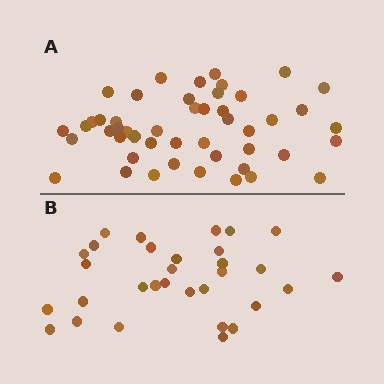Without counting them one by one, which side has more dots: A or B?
Region A (the top region) has more dots.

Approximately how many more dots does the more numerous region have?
Region A has approximately 15 more dots than region B.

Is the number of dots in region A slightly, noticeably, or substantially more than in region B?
Region A has substantially more. The ratio is roughly 1.5 to 1.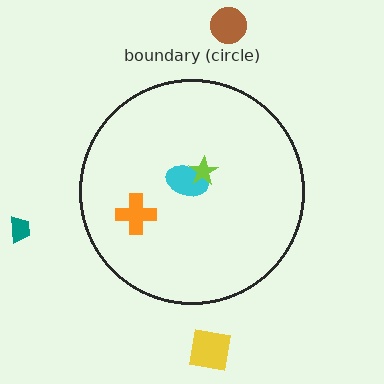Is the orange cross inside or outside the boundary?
Inside.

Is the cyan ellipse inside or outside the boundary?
Inside.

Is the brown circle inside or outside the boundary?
Outside.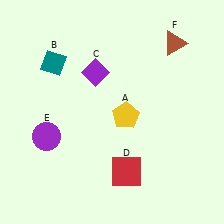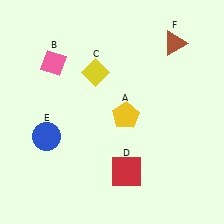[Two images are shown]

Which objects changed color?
B changed from teal to pink. C changed from purple to yellow. E changed from purple to blue.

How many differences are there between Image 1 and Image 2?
There are 3 differences between the two images.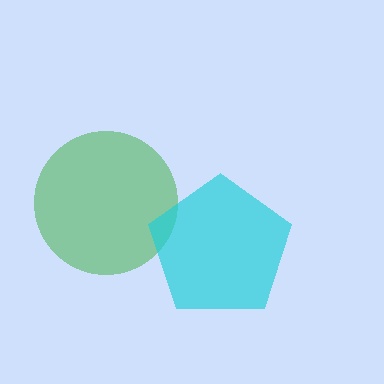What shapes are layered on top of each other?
The layered shapes are: a green circle, a cyan pentagon.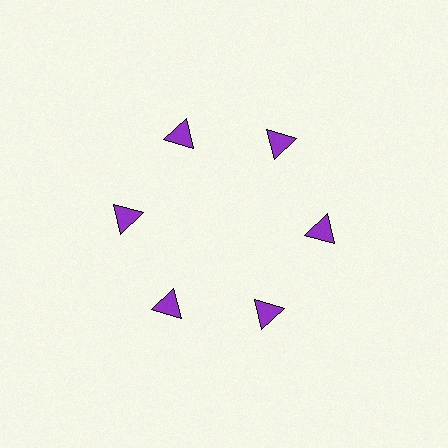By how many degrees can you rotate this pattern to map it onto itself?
The pattern maps onto itself every 60 degrees of rotation.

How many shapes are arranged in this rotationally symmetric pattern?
There are 6 shapes, arranged in 6 groups of 1.